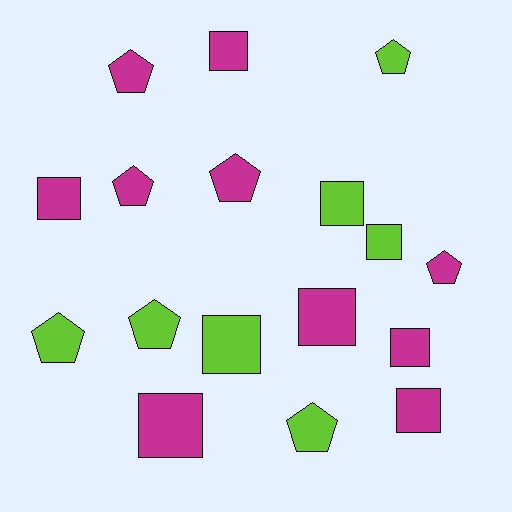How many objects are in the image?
There are 17 objects.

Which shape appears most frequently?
Square, with 9 objects.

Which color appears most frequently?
Magenta, with 10 objects.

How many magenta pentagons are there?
There are 4 magenta pentagons.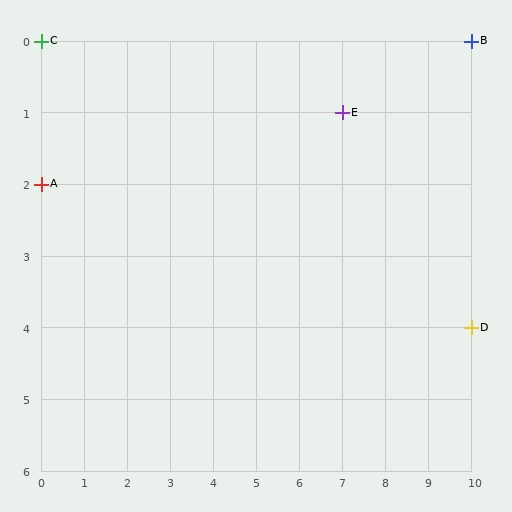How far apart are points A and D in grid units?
Points A and D are 10 columns and 2 rows apart (about 10.2 grid units diagonally).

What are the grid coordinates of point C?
Point C is at grid coordinates (0, 0).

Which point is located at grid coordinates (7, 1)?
Point E is at (7, 1).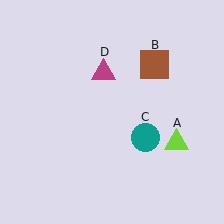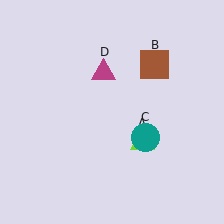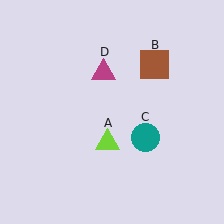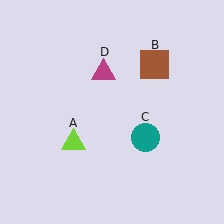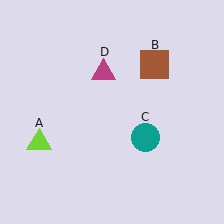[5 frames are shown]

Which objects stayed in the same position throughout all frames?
Brown square (object B) and teal circle (object C) and magenta triangle (object D) remained stationary.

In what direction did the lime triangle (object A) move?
The lime triangle (object A) moved left.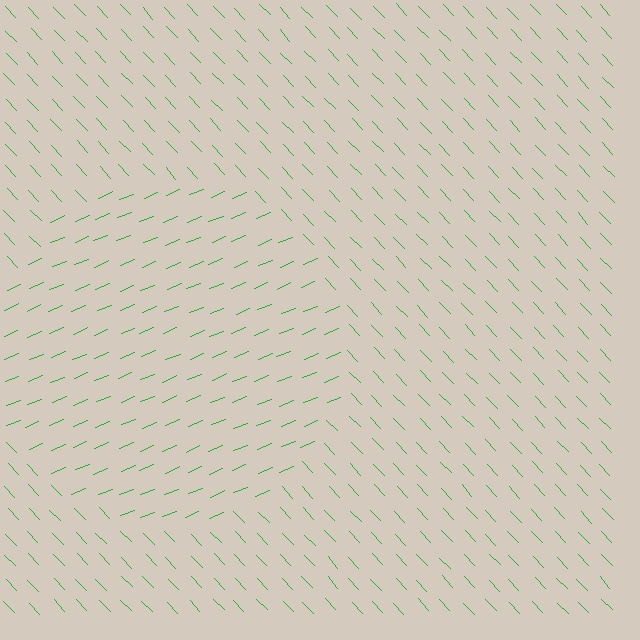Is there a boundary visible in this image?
Yes, there is a texture boundary formed by a change in line orientation.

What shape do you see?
I see a circle.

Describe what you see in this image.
The image is filled with small green line segments. A circle region in the image has lines oriented differently from the surrounding lines, creating a visible texture boundary.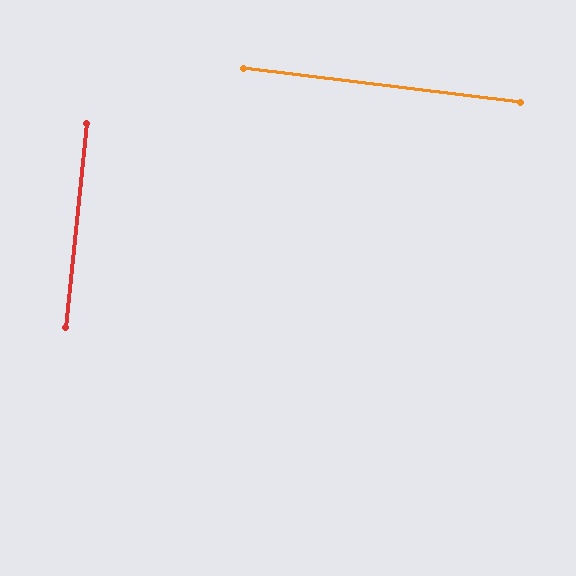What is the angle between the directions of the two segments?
Approximately 89 degrees.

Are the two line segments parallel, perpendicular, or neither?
Perpendicular — they meet at approximately 89°.